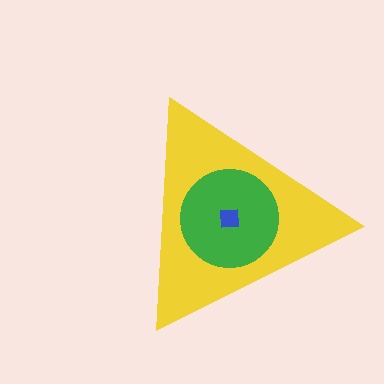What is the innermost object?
The blue square.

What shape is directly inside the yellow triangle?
The green circle.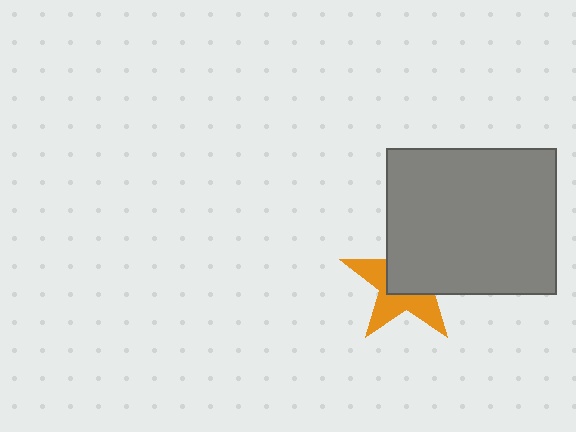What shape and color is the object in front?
The object in front is a gray rectangle.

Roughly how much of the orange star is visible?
About half of it is visible (roughly 46%).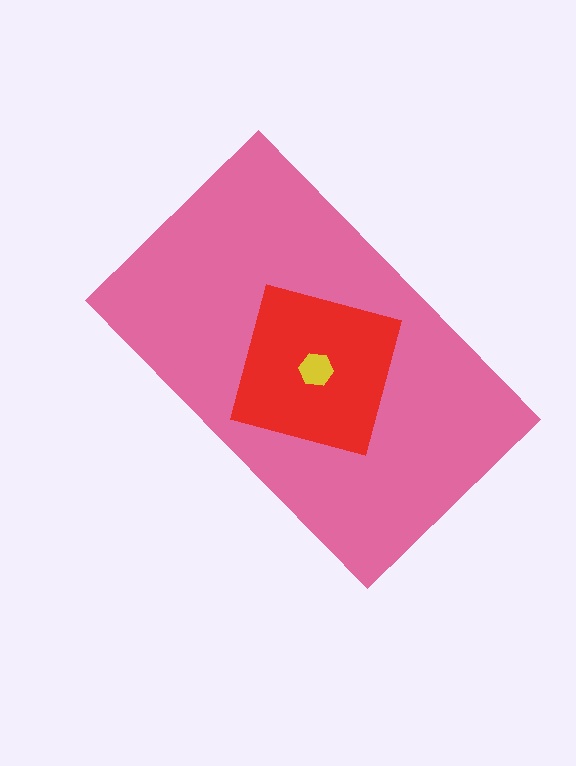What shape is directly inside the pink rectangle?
The red square.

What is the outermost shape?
The pink rectangle.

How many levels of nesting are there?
3.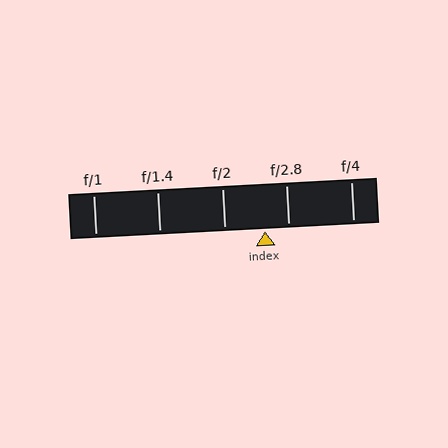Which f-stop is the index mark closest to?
The index mark is closest to f/2.8.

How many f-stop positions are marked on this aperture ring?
There are 5 f-stop positions marked.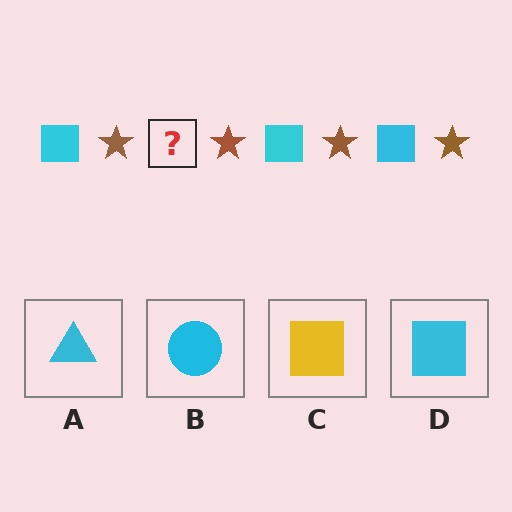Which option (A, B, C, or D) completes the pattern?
D.